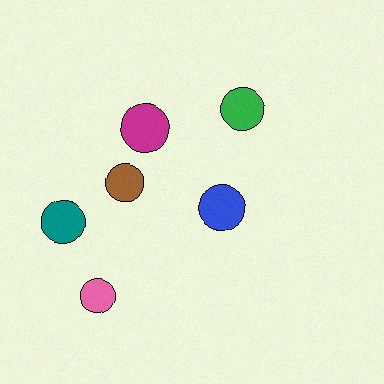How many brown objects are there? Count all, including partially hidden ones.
There is 1 brown object.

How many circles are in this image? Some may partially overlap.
There are 6 circles.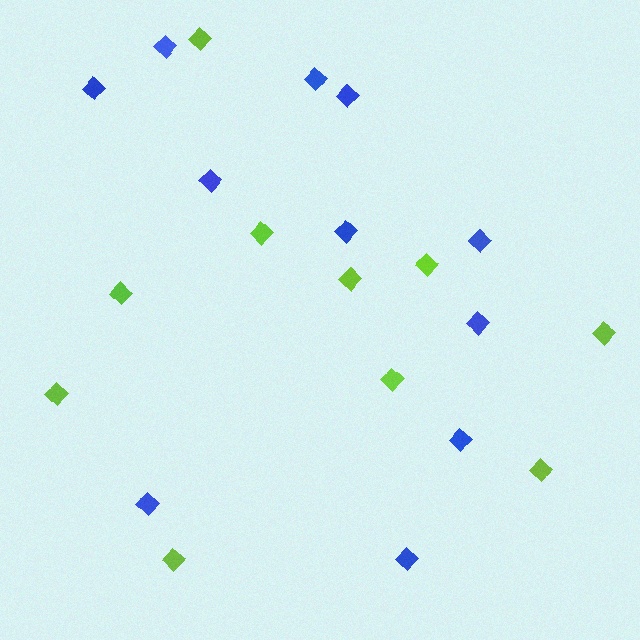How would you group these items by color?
There are 2 groups: one group of blue diamonds (11) and one group of lime diamonds (10).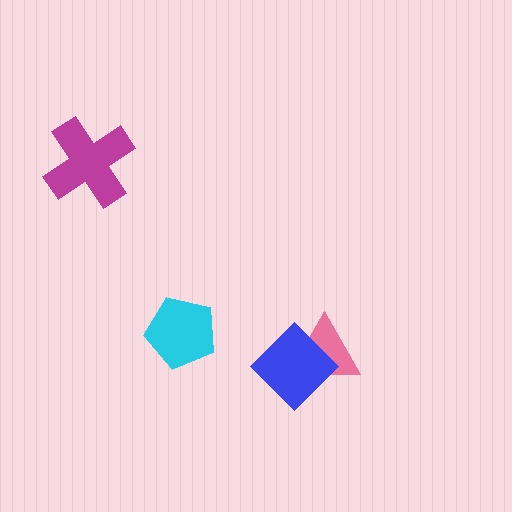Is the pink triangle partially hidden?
Yes, it is partially covered by another shape.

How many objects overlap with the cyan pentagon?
0 objects overlap with the cyan pentagon.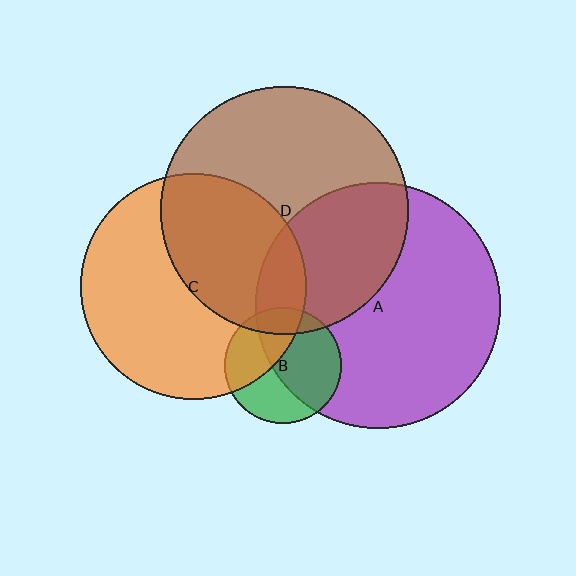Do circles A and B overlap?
Yes.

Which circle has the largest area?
Circle D (brown).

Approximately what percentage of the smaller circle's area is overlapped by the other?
Approximately 55%.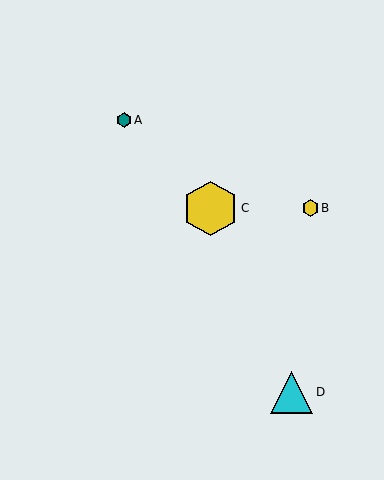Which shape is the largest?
The yellow hexagon (labeled C) is the largest.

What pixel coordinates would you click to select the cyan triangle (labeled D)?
Click at (292, 392) to select the cyan triangle D.